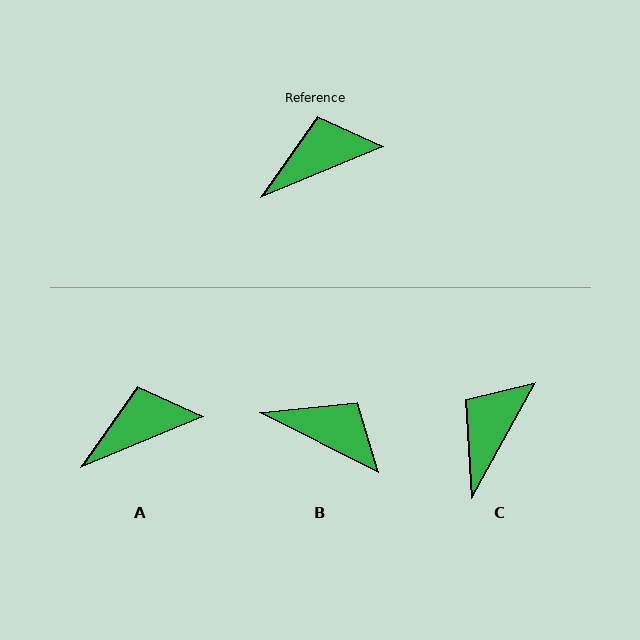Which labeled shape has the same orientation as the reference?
A.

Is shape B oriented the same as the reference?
No, it is off by about 49 degrees.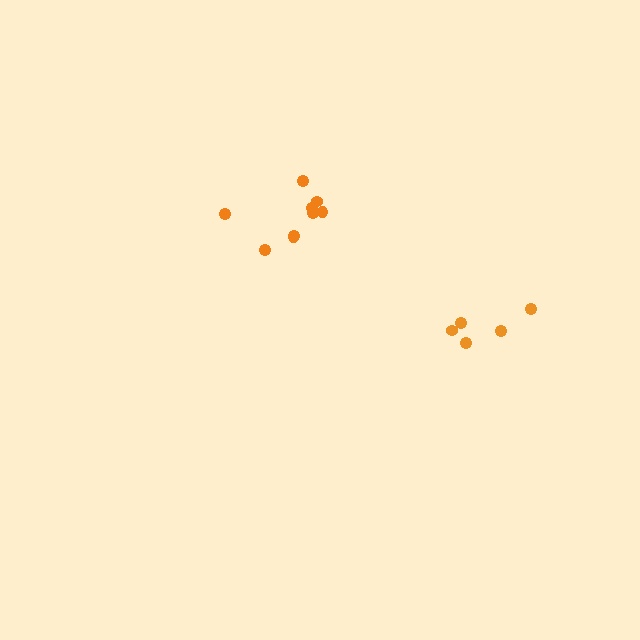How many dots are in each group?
Group 1: 9 dots, Group 2: 5 dots (14 total).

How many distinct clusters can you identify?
There are 2 distinct clusters.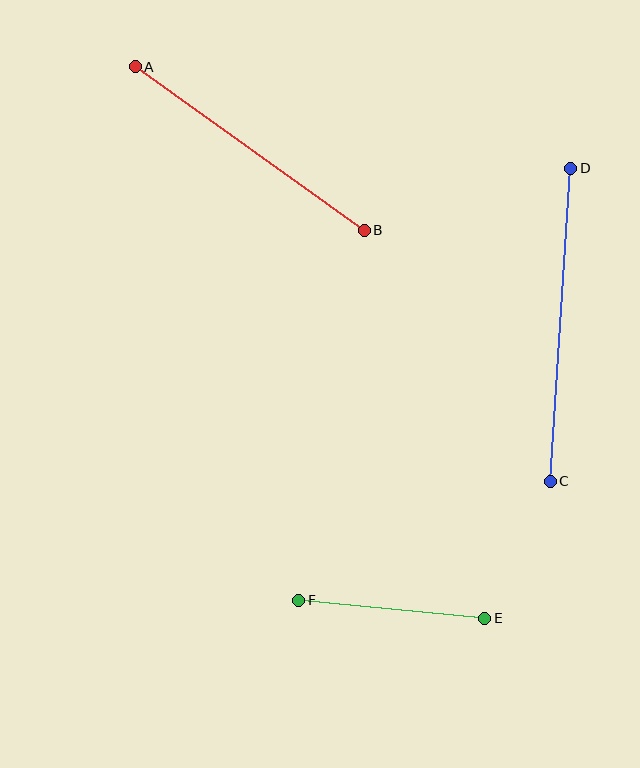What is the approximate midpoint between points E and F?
The midpoint is at approximately (392, 609) pixels.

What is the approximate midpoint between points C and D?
The midpoint is at approximately (561, 325) pixels.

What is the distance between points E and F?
The distance is approximately 187 pixels.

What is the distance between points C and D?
The distance is approximately 314 pixels.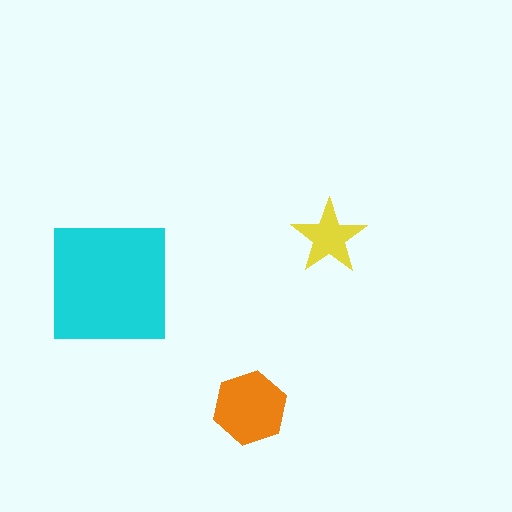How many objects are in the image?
There are 3 objects in the image.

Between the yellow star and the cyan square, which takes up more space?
The cyan square.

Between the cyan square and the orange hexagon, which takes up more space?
The cyan square.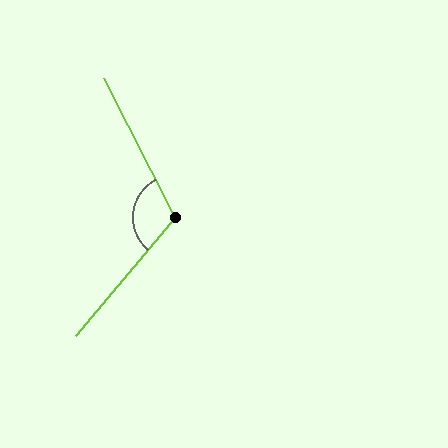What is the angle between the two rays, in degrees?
Approximately 113 degrees.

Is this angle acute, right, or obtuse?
It is obtuse.